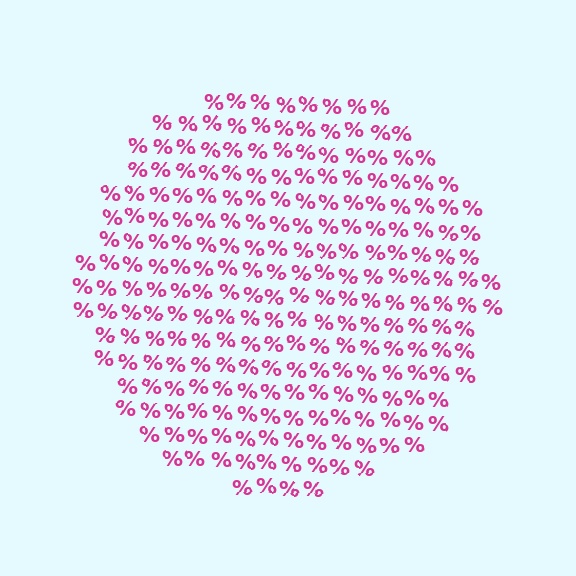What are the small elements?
The small elements are percent signs.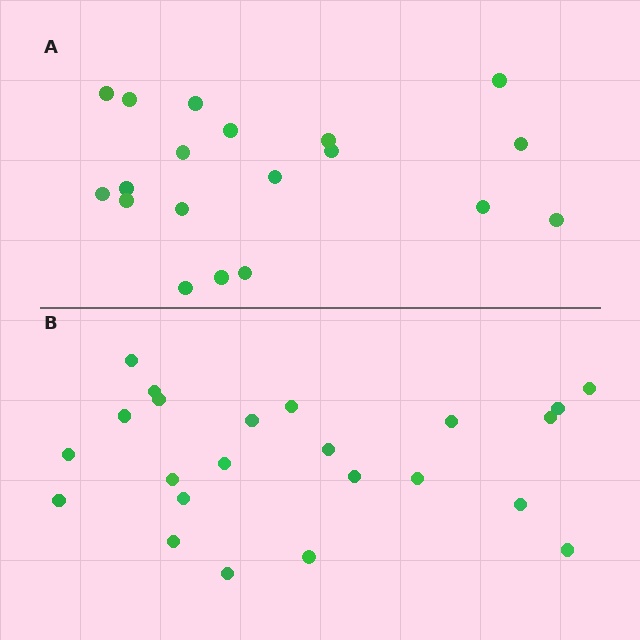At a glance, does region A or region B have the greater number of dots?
Region B (the bottom region) has more dots.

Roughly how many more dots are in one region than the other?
Region B has about 4 more dots than region A.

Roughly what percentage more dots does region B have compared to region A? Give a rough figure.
About 20% more.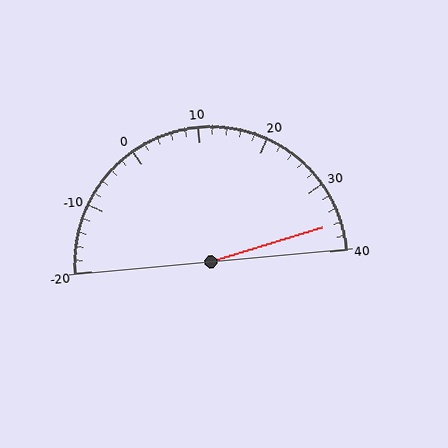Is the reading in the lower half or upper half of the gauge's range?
The reading is in the upper half of the range (-20 to 40).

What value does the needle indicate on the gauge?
The needle indicates approximately 36.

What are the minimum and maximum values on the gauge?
The gauge ranges from -20 to 40.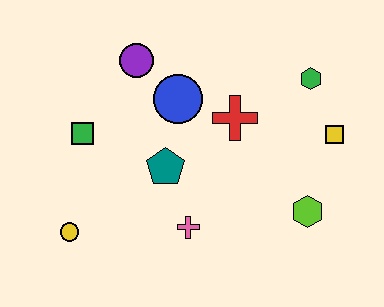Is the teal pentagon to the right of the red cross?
No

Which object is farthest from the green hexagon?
The yellow circle is farthest from the green hexagon.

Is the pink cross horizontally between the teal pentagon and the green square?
No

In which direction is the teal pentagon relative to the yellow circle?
The teal pentagon is to the right of the yellow circle.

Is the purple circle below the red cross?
No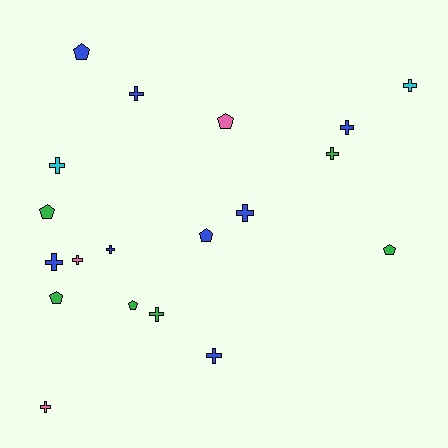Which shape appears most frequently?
Cross, with 12 objects.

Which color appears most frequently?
Blue, with 8 objects.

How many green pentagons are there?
There are 4 green pentagons.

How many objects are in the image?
There are 19 objects.